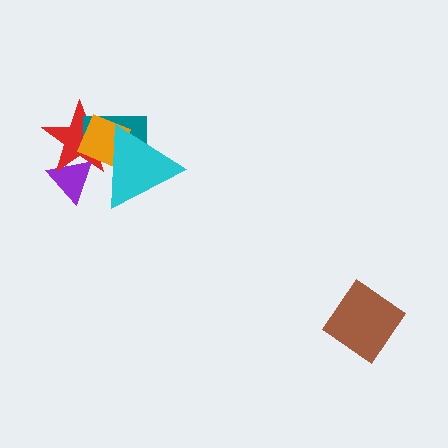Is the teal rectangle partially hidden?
Yes, it is partially covered by another shape.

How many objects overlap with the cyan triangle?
4 objects overlap with the cyan triangle.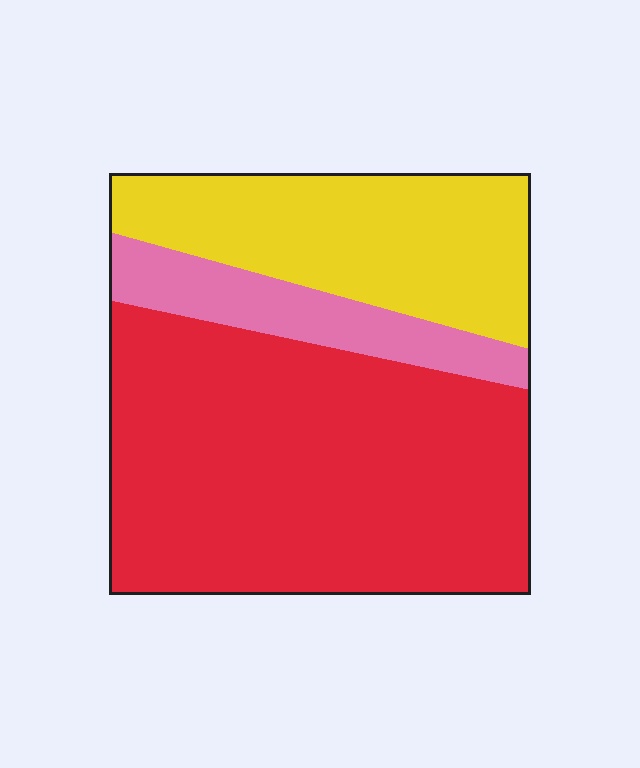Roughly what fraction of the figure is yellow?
Yellow covers about 30% of the figure.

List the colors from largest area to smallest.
From largest to smallest: red, yellow, pink.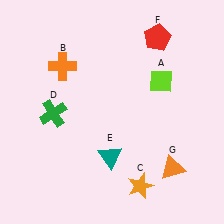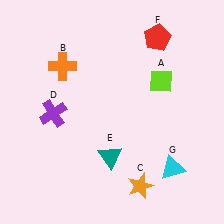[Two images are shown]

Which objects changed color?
D changed from green to purple. G changed from orange to cyan.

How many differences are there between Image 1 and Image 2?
There are 2 differences between the two images.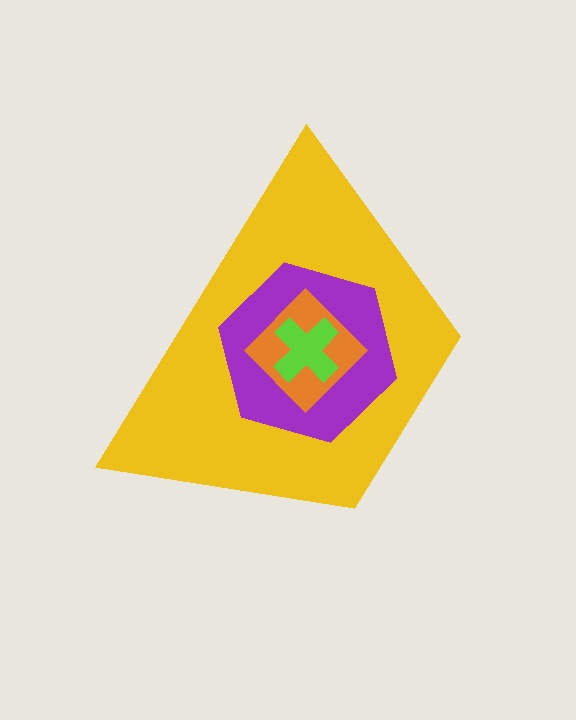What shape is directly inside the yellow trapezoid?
The purple hexagon.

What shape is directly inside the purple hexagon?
The orange diamond.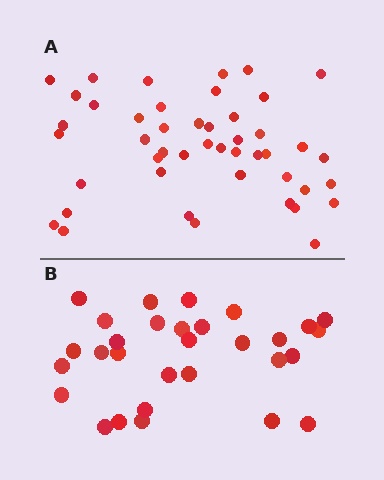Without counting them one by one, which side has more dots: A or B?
Region A (the top region) has more dots.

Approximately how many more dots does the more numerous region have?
Region A has approximately 15 more dots than region B.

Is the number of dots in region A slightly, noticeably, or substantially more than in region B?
Region A has substantially more. The ratio is roughly 1.5 to 1.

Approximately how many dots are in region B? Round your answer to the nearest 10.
About 30 dots.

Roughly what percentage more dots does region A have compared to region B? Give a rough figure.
About 55% more.